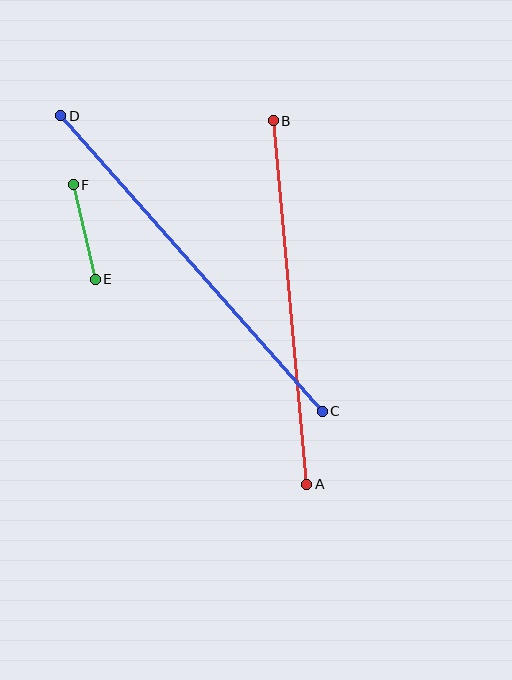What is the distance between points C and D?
The distance is approximately 395 pixels.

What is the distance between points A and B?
The distance is approximately 365 pixels.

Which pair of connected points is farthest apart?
Points C and D are farthest apart.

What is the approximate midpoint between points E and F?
The midpoint is at approximately (84, 232) pixels.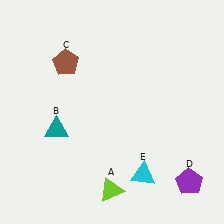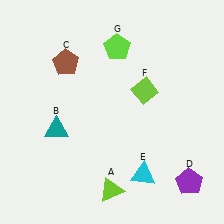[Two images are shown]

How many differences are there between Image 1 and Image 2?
There are 2 differences between the two images.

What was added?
A lime diamond (F), a lime pentagon (G) were added in Image 2.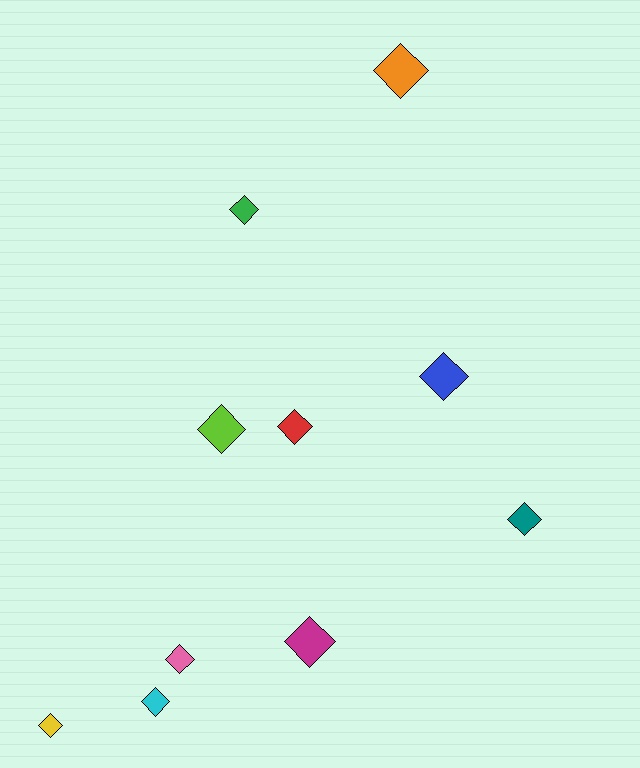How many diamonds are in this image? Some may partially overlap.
There are 10 diamonds.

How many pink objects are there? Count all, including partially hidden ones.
There is 1 pink object.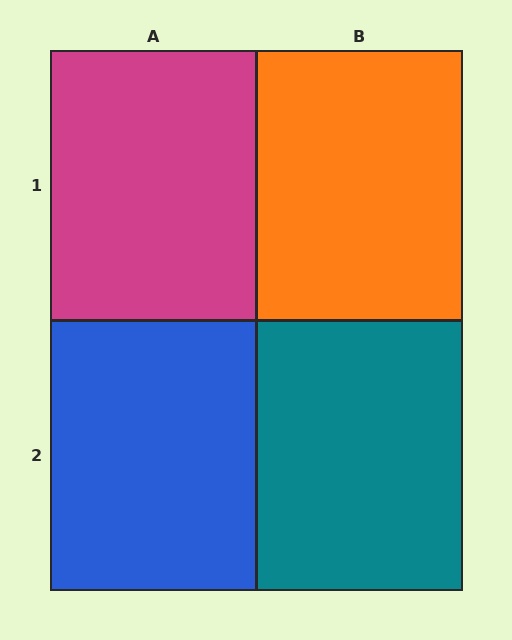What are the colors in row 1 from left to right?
Magenta, orange.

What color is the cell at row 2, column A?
Blue.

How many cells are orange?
1 cell is orange.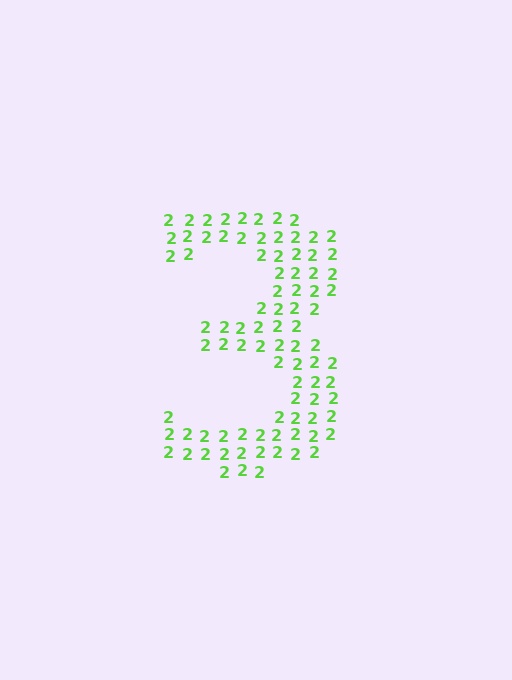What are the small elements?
The small elements are digit 2's.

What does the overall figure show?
The overall figure shows the digit 3.